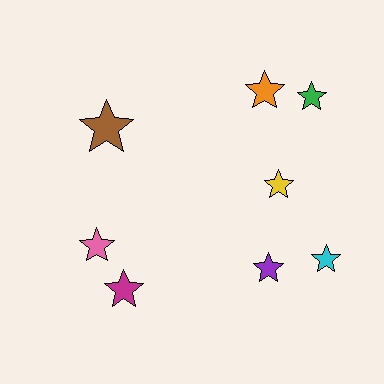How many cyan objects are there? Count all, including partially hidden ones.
There is 1 cyan object.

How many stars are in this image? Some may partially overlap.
There are 8 stars.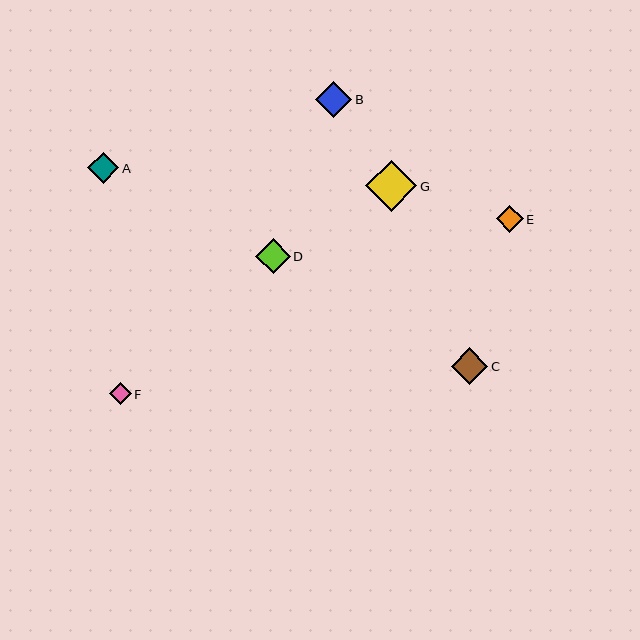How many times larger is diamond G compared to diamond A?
Diamond G is approximately 1.6 times the size of diamond A.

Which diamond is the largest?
Diamond G is the largest with a size of approximately 51 pixels.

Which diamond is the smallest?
Diamond F is the smallest with a size of approximately 22 pixels.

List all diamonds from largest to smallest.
From largest to smallest: G, C, B, D, A, E, F.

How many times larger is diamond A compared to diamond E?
Diamond A is approximately 1.2 times the size of diamond E.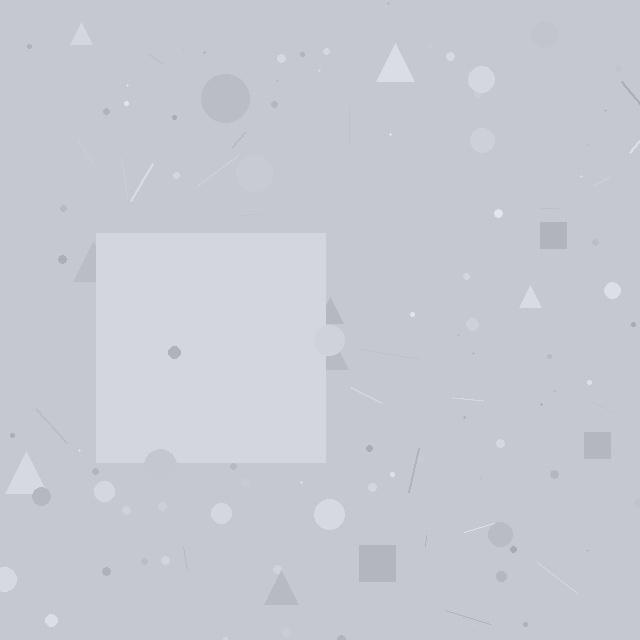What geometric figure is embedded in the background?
A square is embedded in the background.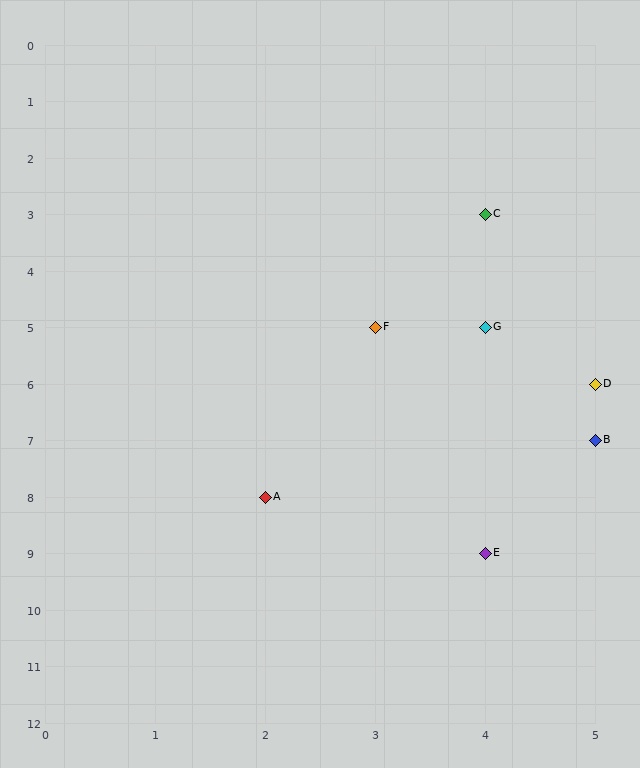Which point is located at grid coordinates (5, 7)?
Point B is at (5, 7).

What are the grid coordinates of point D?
Point D is at grid coordinates (5, 6).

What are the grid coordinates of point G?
Point G is at grid coordinates (4, 5).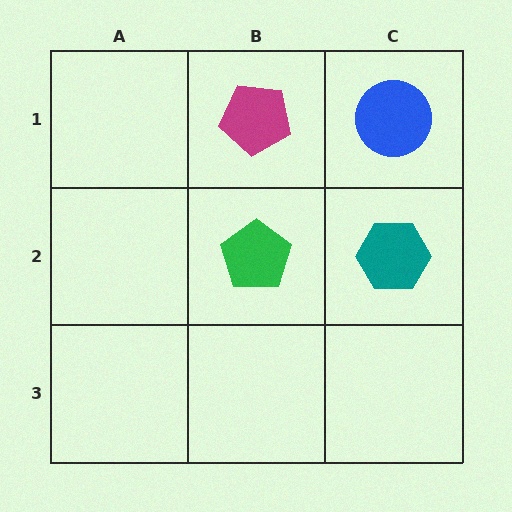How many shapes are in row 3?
0 shapes.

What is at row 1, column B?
A magenta pentagon.